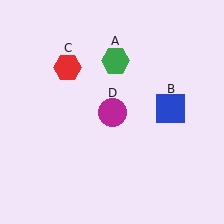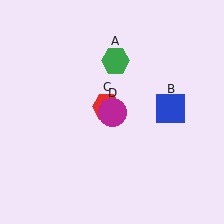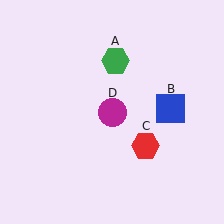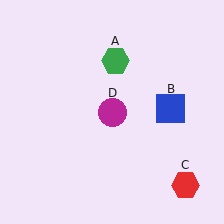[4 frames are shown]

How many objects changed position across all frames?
1 object changed position: red hexagon (object C).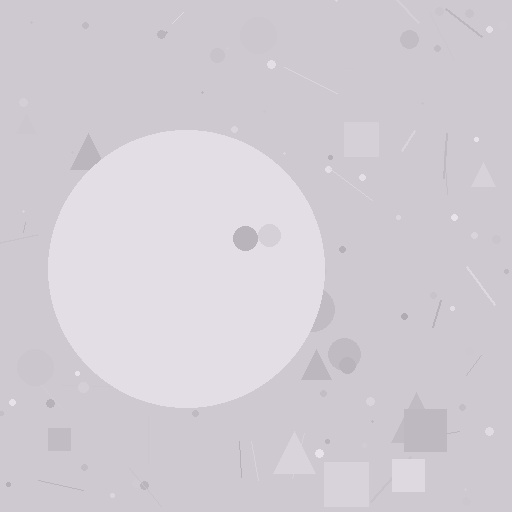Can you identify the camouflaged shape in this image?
The camouflaged shape is a circle.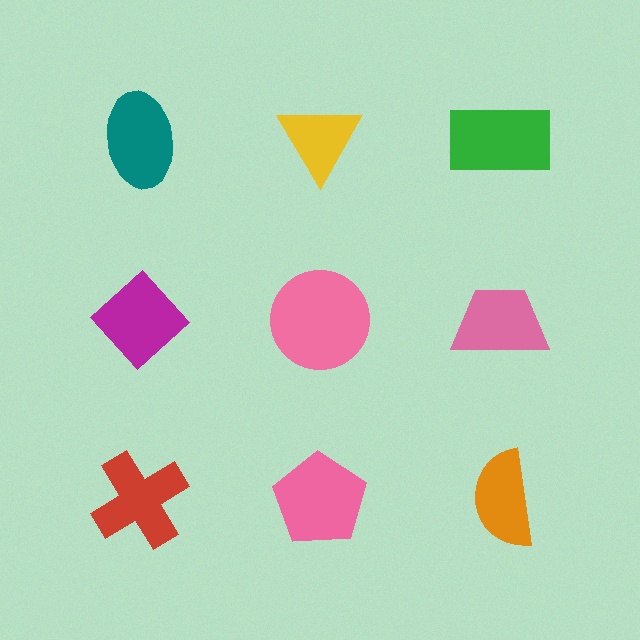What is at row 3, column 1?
A red cross.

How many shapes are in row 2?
3 shapes.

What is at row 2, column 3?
A pink trapezoid.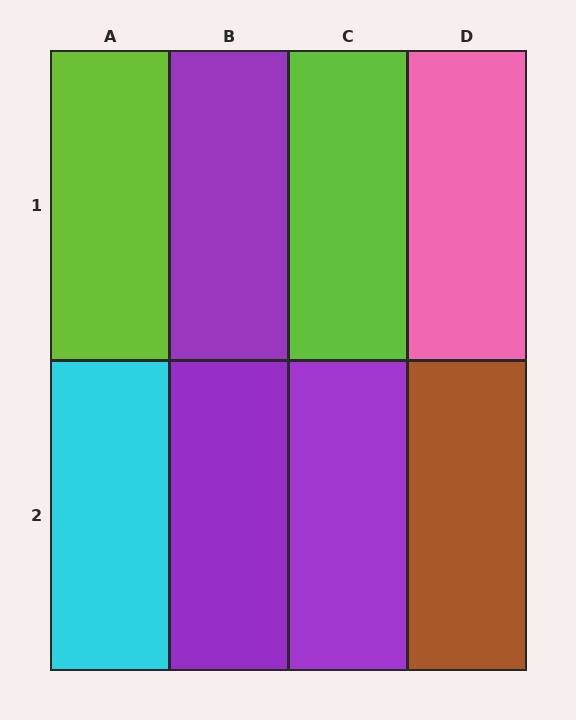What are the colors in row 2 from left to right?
Cyan, purple, purple, brown.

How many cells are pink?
1 cell is pink.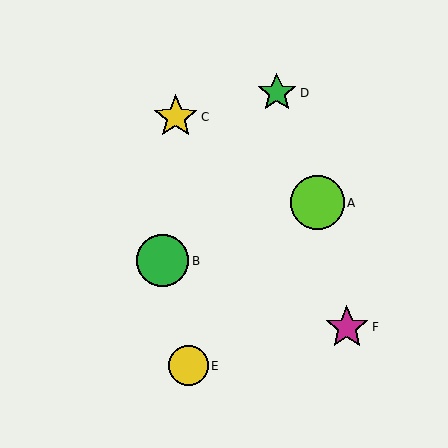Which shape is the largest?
The lime circle (labeled A) is the largest.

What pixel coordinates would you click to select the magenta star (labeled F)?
Click at (347, 327) to select the magenta star F.